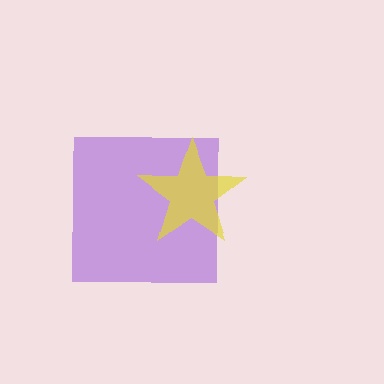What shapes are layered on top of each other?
The layered shapes are: a purple square, a yellow star.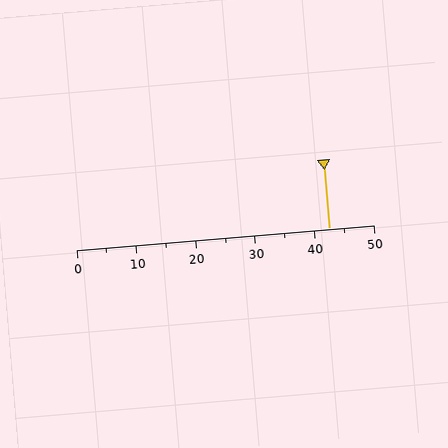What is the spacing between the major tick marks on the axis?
The major ticks are spaced 10 apart.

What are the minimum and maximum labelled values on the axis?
The axis runs from 0 to 50.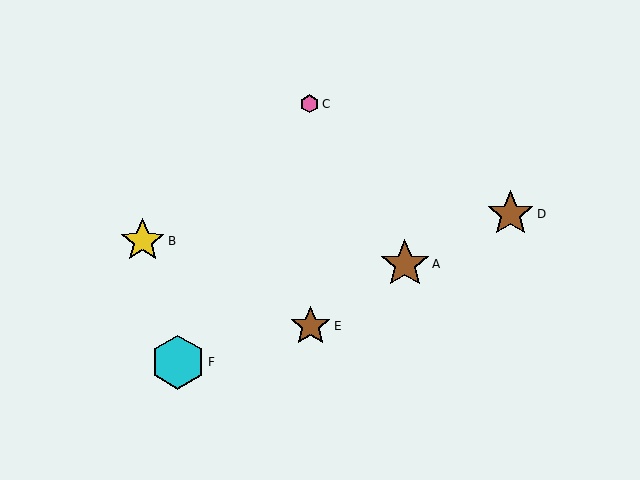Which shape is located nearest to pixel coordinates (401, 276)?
The brown star (labeled A) at (405, 264) is nearest to that location.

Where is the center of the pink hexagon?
The center of the pink hexagon is at (309, 104).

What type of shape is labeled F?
Shape F is a cyan hexagon.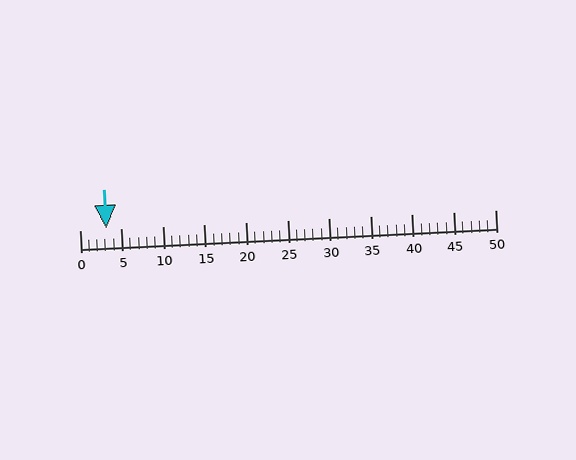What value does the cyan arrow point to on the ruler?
The cyan arrow points to approximately 3.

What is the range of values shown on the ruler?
The ruler shows values from 0 to 50.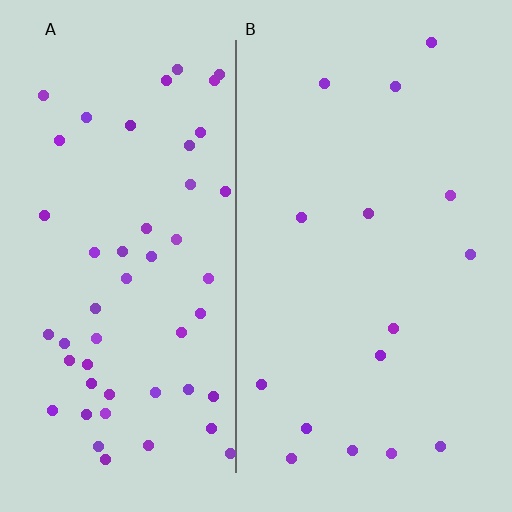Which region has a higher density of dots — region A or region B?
A (the left).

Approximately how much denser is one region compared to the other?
Approximately 3.3× — region A over region B.